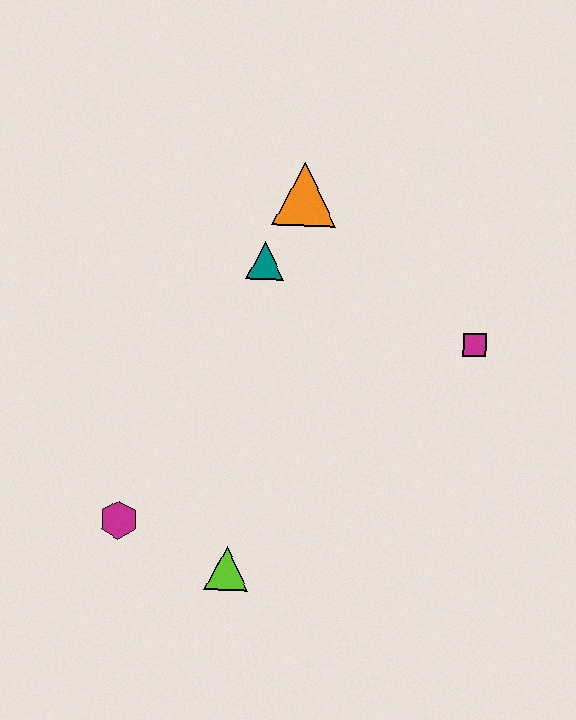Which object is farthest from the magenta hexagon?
The magenta square is farthest from the magenta hexagon.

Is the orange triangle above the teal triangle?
Yes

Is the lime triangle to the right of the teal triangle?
No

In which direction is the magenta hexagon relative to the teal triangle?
The magenta hexagon is below the teal triangle.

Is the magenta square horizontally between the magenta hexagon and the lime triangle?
No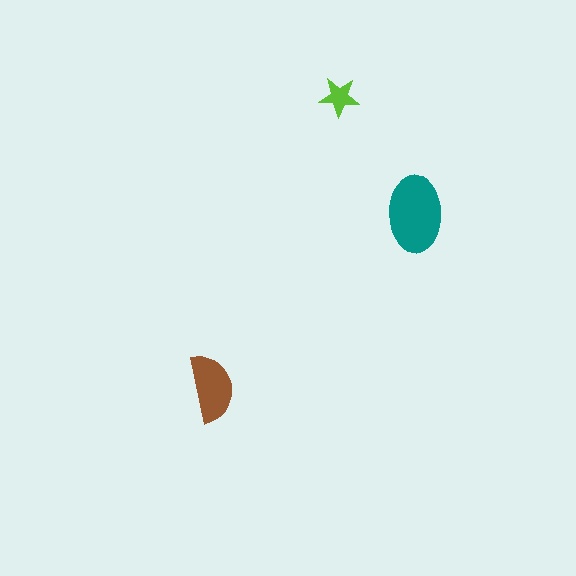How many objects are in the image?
There are 3 objects in the image.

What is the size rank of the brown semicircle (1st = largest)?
2nd.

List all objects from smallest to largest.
The lime star, the brown semicircle, the teal ellipse.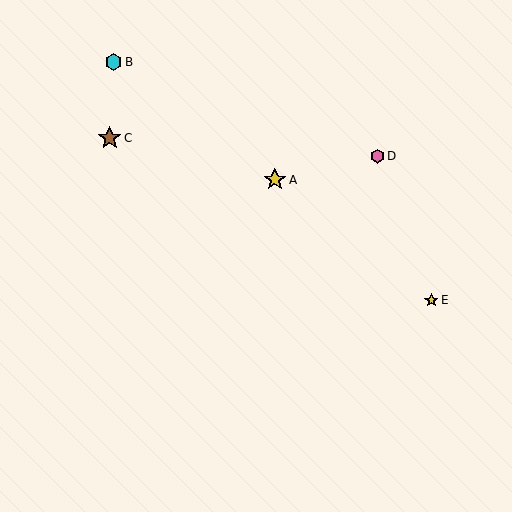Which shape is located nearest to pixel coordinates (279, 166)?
The yellow star (labeled A) at (275, 180) is nearest to that location.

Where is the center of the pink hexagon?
The center of the pink hexagon is at (377, 156).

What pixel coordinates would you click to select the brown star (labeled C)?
Click at (110, 138) to select the brown star C.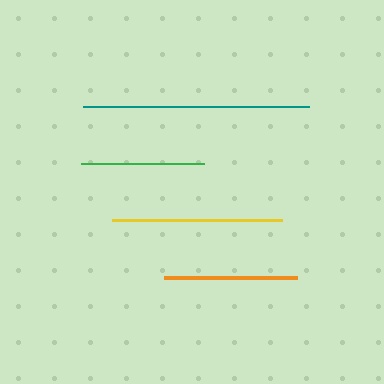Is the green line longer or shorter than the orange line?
The orange line is longer than the green line.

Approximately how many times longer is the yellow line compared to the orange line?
The yellow line is approximately 1.3 times the length of the orange line.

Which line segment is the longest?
The teal line is the longest at approximately 227 pixels.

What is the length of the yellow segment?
The yellow segment is approximately 170 pixels long.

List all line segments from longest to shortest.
From longest to shortest: teal, yellow, orange, green.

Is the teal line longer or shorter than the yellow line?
The teal line is longer than the yellow line.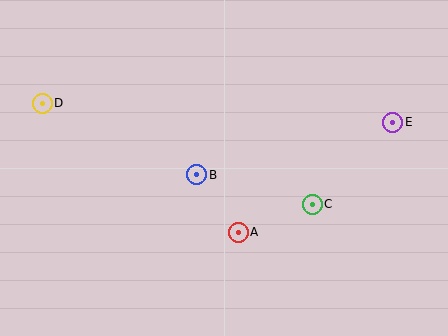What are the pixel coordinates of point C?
Point C is at (312, 204).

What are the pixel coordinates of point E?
Point E is at (393, 122).